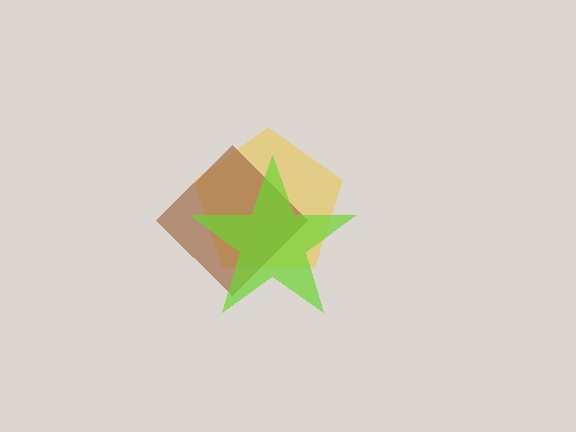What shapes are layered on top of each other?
The layered shapes are: a yellow pentagon, a brown diamond, a lime star.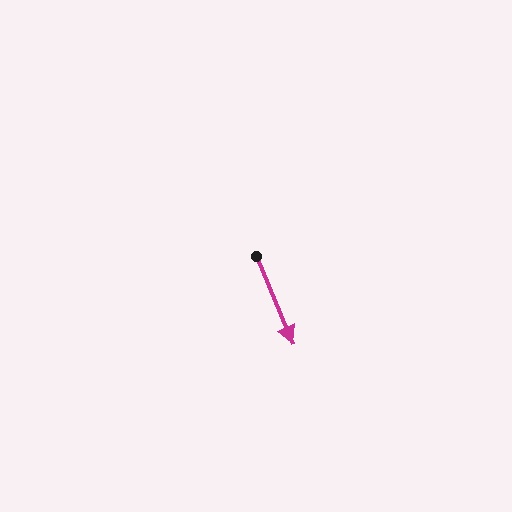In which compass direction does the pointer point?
Southeast.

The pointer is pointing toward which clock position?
Roughly 5 o'clock.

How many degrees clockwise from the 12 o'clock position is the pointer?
Approximately 157 degrees.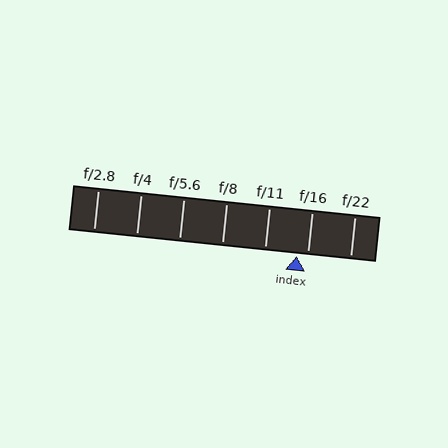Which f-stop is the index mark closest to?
The index mark is closest to f/16.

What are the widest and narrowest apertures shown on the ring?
The widest aperture shown is f/2.8 and the narrowest is f/22.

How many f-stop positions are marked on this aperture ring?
There are 7 f-stop positions marked.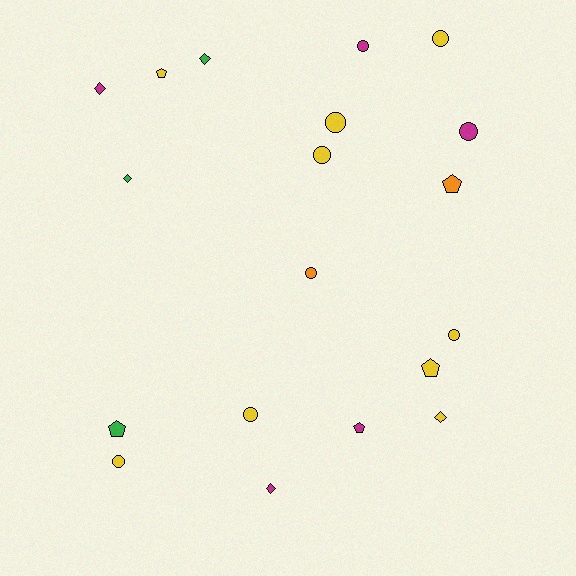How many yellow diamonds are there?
There is 1 yellow diamond.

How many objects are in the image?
There are 19 objects.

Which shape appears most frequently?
Circle, with 9 objects.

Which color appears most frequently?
Yellow, with 9 objects.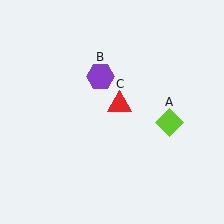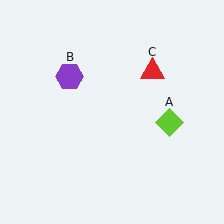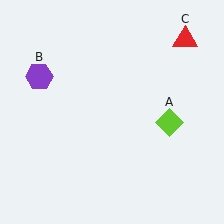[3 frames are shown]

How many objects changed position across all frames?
2 objects changed position: purple hexagon (object B), red triangle (object C).